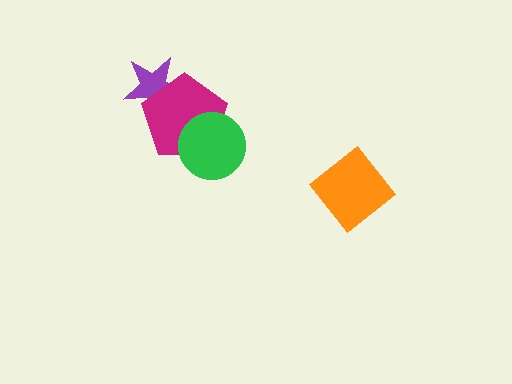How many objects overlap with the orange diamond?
0 objects overlap with the orange diamond.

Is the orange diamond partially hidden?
No, no other shape covers it.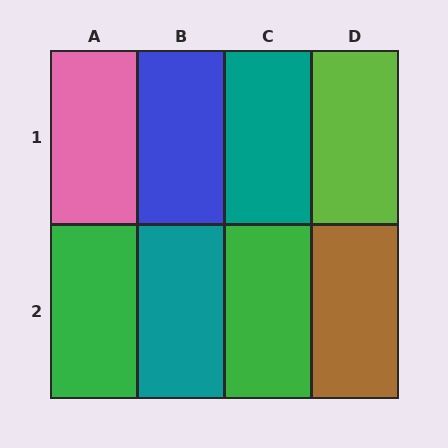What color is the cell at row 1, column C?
Teal.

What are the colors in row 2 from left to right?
Green, teal, green, brown.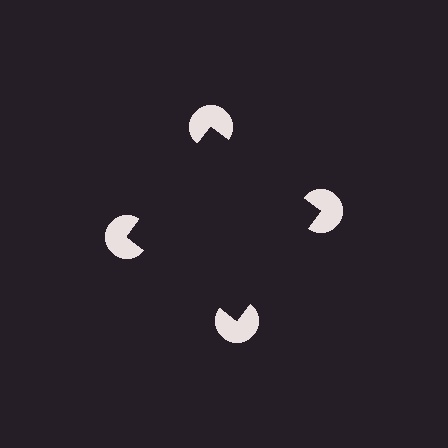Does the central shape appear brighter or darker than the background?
It typically appears slightly darker than the background, even though no actual brightness change is drawn.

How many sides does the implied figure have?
4 sides.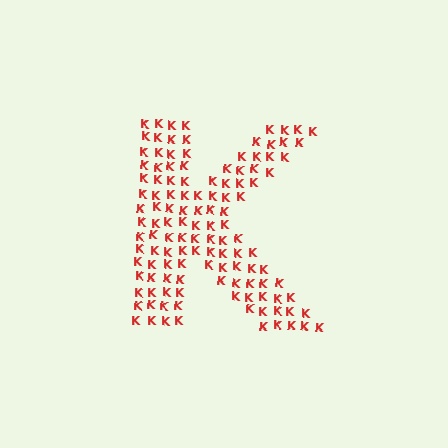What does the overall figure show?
The overall figure shows the letter K.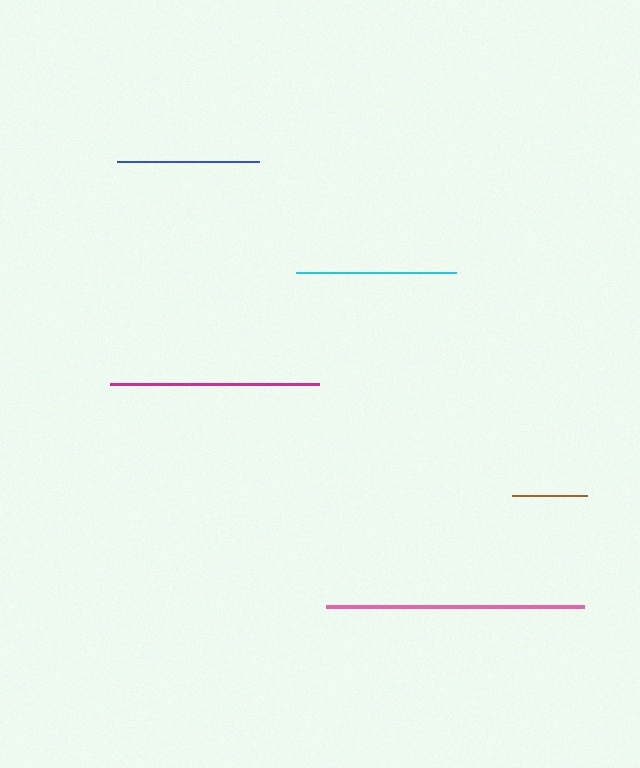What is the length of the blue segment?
The blue segment is approximately 142 pixels long.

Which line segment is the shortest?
The brown line is the shortest at approximately 74 pixels.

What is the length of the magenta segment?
The magenta segment is approximately 210 pixels long.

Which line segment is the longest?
The pink line is the longest at approximately 258 pixels.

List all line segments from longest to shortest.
From longest to shortest: pink, magenta, cyan, blue, brown.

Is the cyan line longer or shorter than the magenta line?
The magenta line is longer than the cyan line.